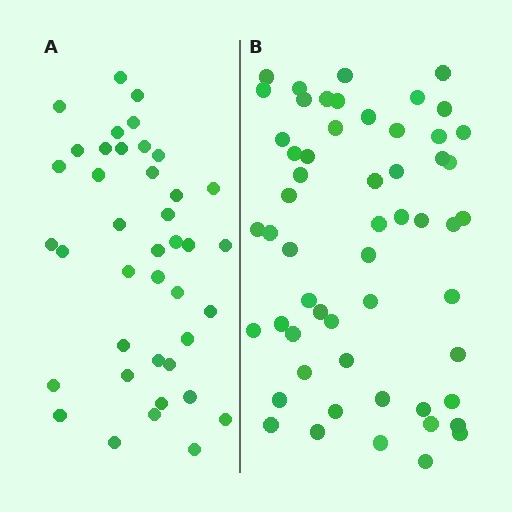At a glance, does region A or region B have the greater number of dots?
Region B (the right region) has more dots.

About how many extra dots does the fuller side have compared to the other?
Region B has approximately 15 more dots than region A.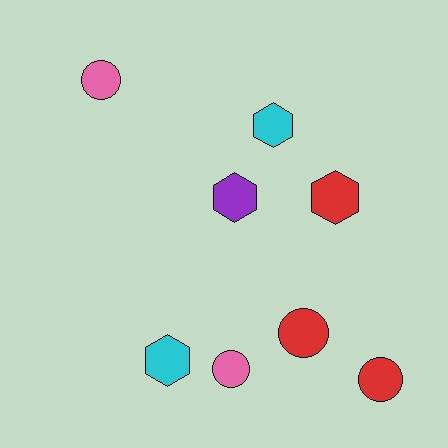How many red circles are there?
There are 2 red circles.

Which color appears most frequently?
Red, with 3 objects.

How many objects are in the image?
There are 8 objects.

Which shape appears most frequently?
Circle, with 4 objects.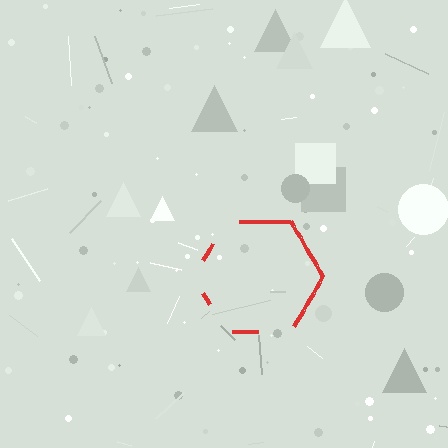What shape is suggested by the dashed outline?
The dashed outline suggests a hexagon.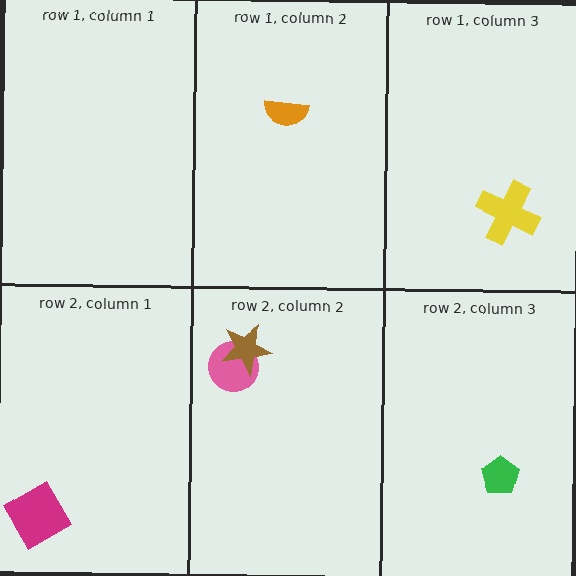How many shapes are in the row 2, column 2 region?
2.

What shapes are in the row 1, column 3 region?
The yellow cross.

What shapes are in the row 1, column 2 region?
The orange semicircle.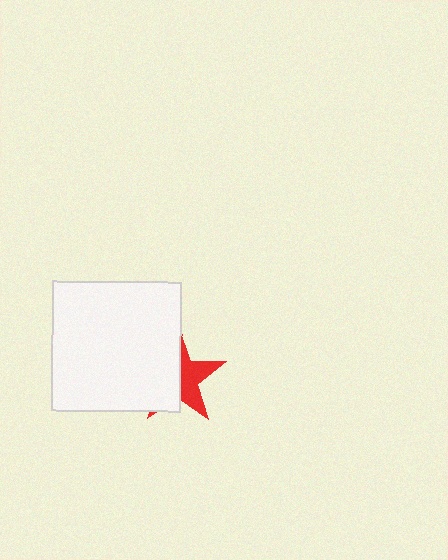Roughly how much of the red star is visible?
About half of it is visible (roughly 46%).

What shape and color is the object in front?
The object in front is a white square.